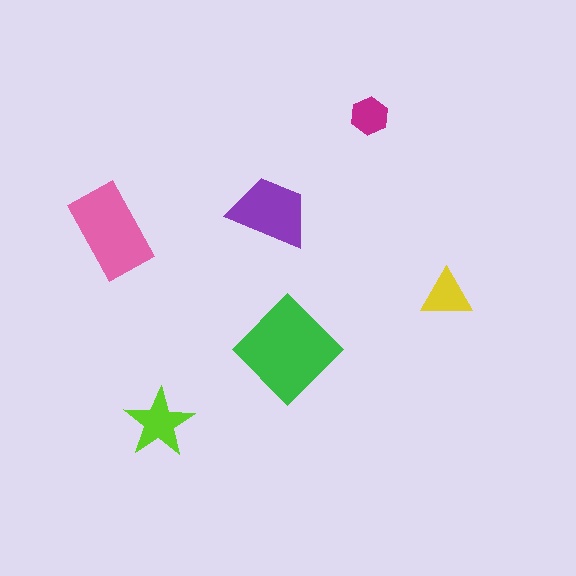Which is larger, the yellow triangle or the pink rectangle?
The pink rectangle.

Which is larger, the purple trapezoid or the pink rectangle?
The pink rectangle.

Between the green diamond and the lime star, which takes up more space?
The green diamond.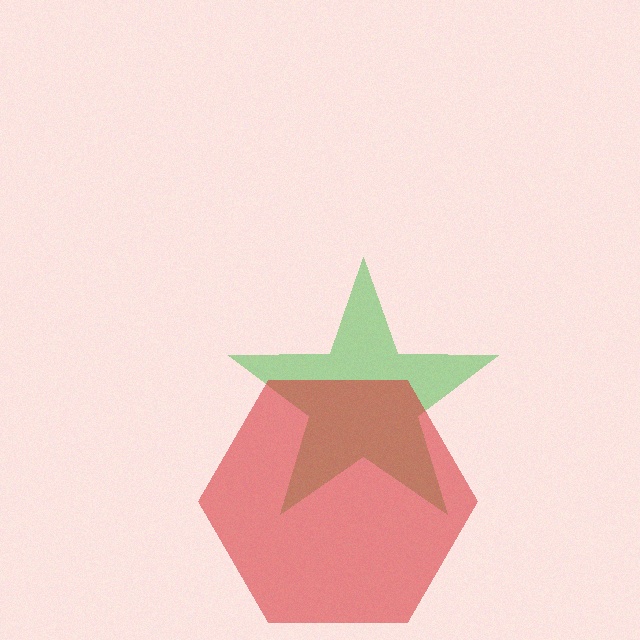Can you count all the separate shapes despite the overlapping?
Yes, there are 2 separate shapes.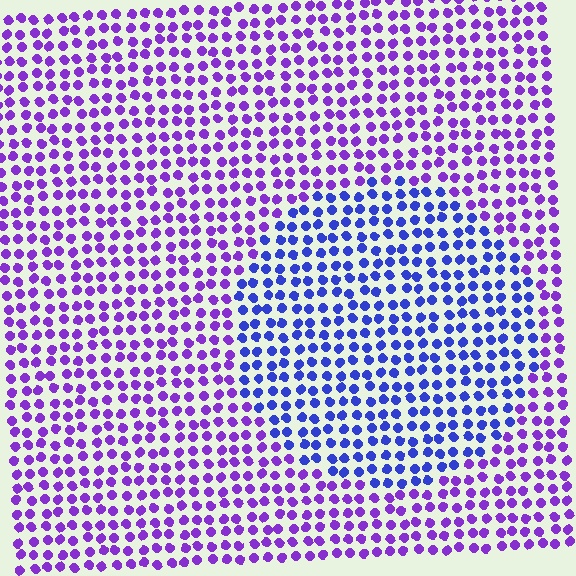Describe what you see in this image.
The image is filled with small purple elements in a uniform arrangement. A circle-shaped region is visible where the elements are tinted to a slightly different hue, forming a subtle color boundary.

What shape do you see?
I see a circle.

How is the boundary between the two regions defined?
The boundary is defined purely by a slight shift in hue (about 39 degrees). Spacing, size, and orientation are identical on both sides.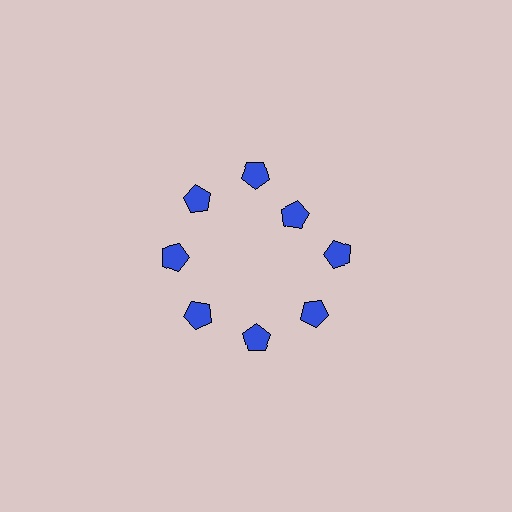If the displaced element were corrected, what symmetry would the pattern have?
It would have 8-fold rotational symmetry — the pattern would map onto itself every 45 degrees.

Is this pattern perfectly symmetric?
No. The 8 blue pentagons are arranged in a ring, but one element near the 2 o'clock position is pulled inward toward the center, breaking the 8-fold rotational symmetry.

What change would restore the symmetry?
The symmetry would be restored by moving it outward, back onto the ring so that all 8 pentagons sit at equal angles and equal distance from the center.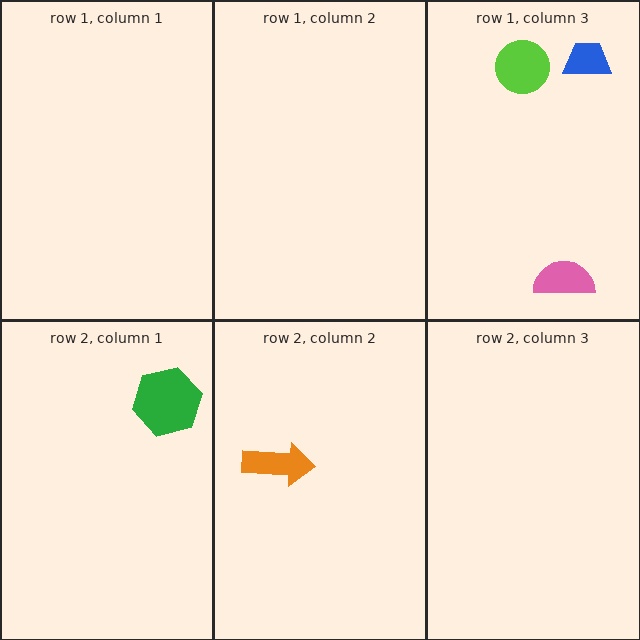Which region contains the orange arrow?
The row 2, column 2 region.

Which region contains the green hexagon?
The row 2, column 1 region.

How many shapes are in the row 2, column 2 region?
1.